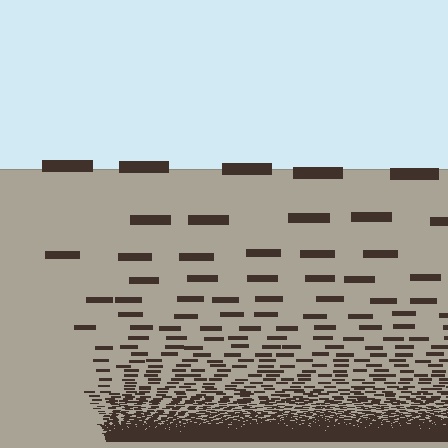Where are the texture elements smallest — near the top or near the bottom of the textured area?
Near the bottom.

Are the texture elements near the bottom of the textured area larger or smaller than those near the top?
Smaller. The gradient is inverted — elements near the bottom are smaller and denser.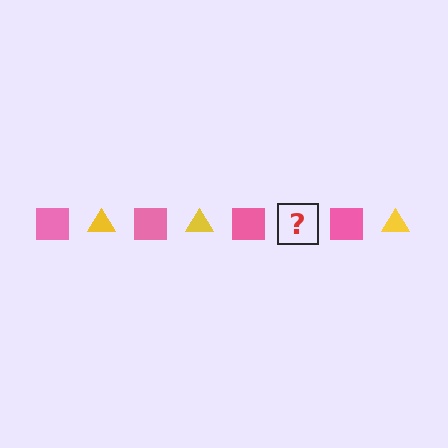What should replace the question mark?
The question mark should be replaced with a yellow triangle.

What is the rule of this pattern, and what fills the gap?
The rule is that the pattern alternates between pink square and yellow triangle. The gap should be filled with a yellow triangle.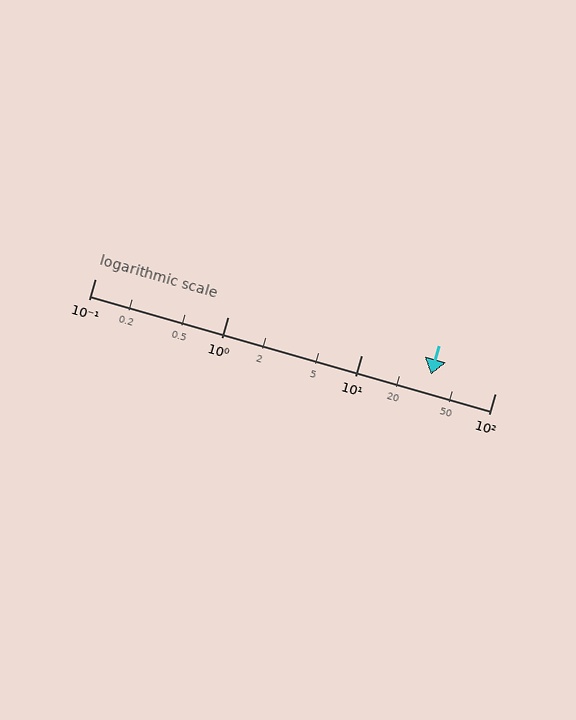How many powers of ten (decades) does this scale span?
The scale spans 3 decades, from 0.1 to 100.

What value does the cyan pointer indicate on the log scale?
The pointer indicates approximately 33.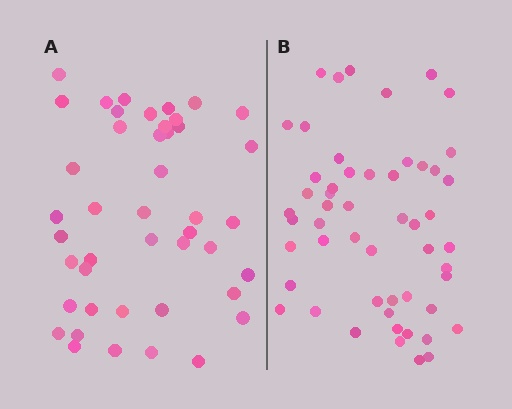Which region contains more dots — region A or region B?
Region B (the right region) has more dots.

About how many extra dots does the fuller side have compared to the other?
Region B has roughly 8 or so more dots than region A.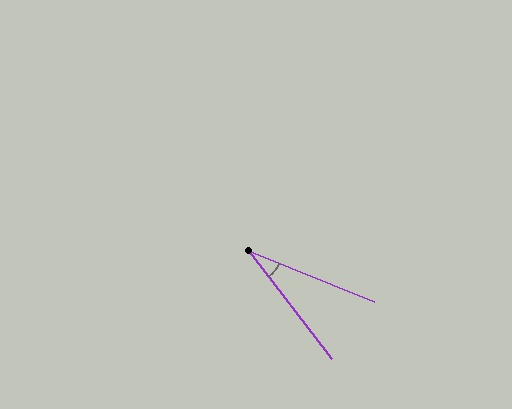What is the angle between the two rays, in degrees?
Approximately 30 degrees.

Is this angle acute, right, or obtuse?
It is acute.